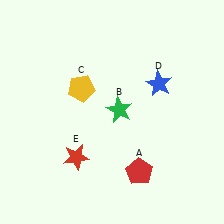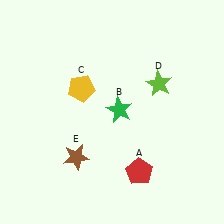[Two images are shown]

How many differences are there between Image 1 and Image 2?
There are 2 differences between the two images.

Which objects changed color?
D changed from blue to lime. E changed from red to brown.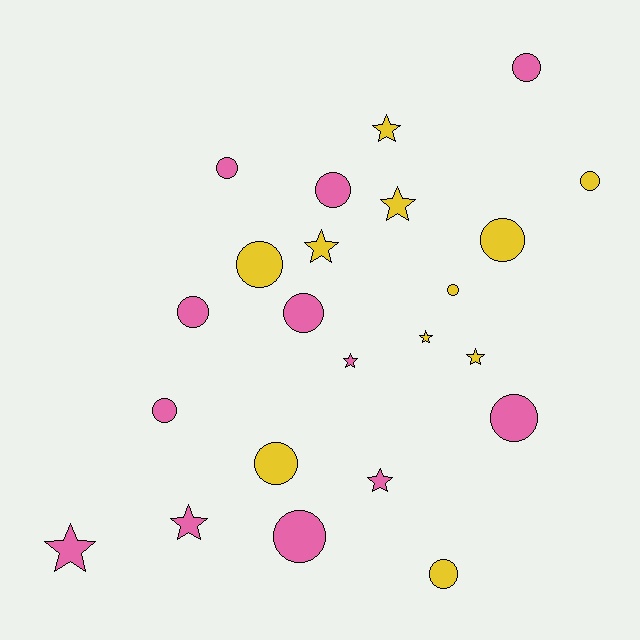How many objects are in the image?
There are 23 objects.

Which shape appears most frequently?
Circle, with 14 objects.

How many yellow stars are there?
There are 5 yellow stars.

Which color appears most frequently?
Pink, with 12 objects.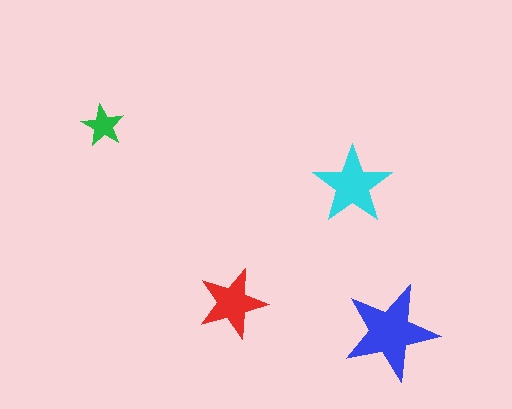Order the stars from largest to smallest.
the blue one, the cyan one, the red one, the green one.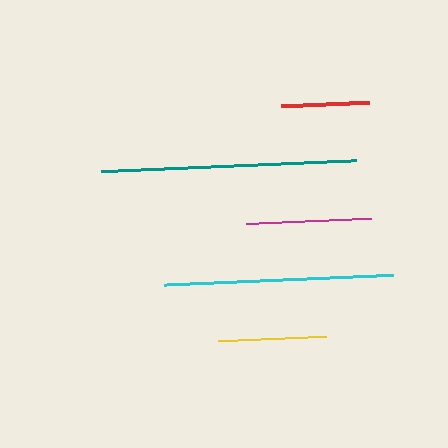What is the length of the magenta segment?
The magenta segment is approximately 124 pixels long.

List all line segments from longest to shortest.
From longest to shortest: teal, cyan, magenta, yellow, red.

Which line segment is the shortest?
The red line is the shortest at approximately 88 pixels.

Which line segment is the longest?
The teal line is the longest at approximately 256 pixels.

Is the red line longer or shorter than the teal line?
The teal line is longer than the red line.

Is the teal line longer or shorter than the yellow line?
The teal line is longer than the yellow line.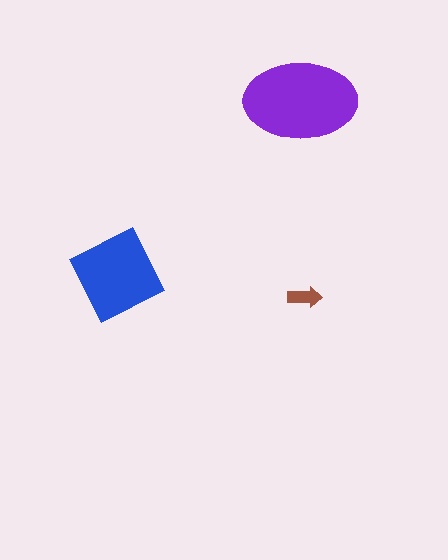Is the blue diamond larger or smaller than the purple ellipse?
Smaller.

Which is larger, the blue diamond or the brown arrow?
The blue diamond.